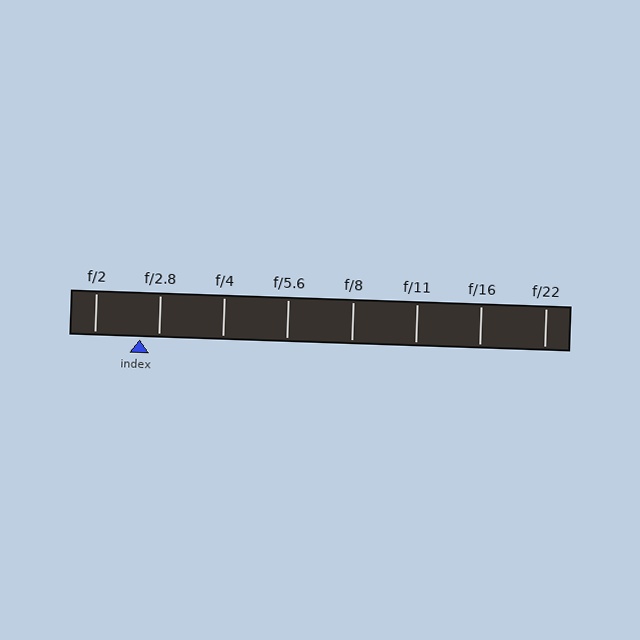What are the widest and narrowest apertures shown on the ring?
The widest aperture shown is f/2 and the narrowest is f/22.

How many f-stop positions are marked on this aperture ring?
There are 8 f-stop positions marked.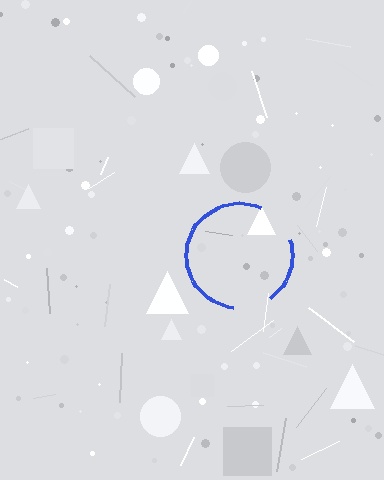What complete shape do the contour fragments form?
The contour fragments form a circle.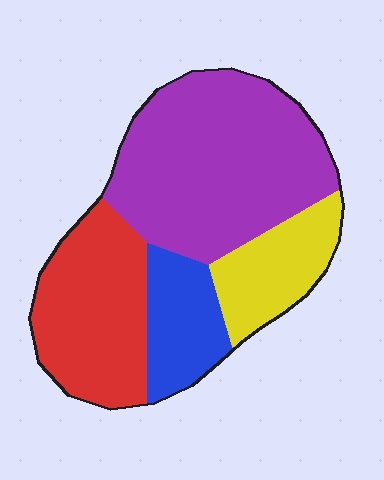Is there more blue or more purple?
Purple.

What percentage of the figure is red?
Red covers 27% of the figure.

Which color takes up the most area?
Purple, at roughly 45%.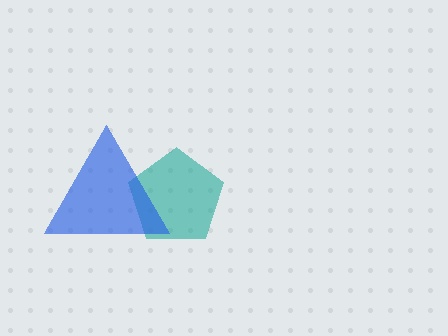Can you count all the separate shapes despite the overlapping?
Yes, there are 2 separate shapes.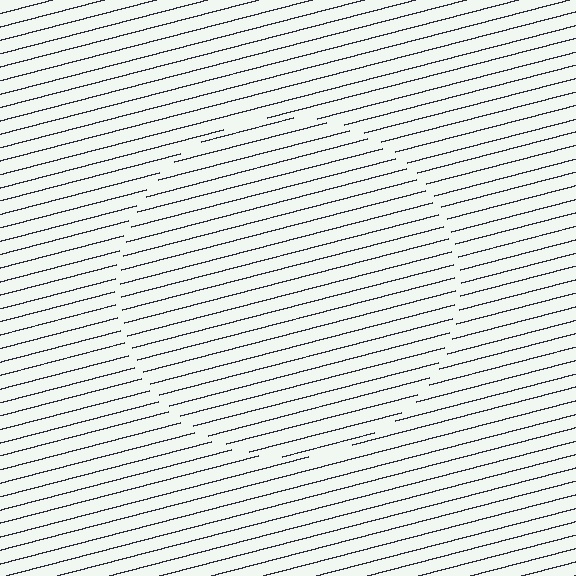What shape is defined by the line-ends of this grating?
An illusory circle. The interior of the shape contains the same grating, shifted by half a period — the contour is defined by the phase discontinuity where line-ends from the inner and outer gratings abut.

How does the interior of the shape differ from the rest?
The interior of the shape contains the same grating, shifted by half a period — the contour is defined by the phase discontinuity where line-ends from the inner and outer gratings abut.